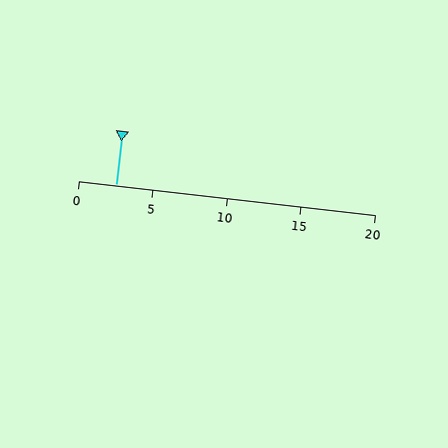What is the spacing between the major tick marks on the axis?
The major ticks are spaced 5 apart.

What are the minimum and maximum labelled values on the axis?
The axis runs from 0 to 20.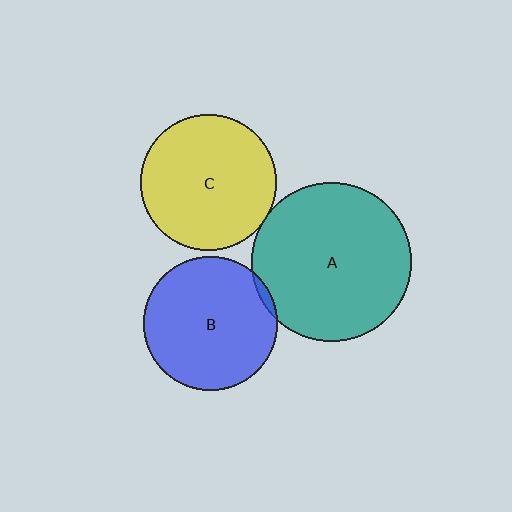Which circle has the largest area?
Circle A (teal).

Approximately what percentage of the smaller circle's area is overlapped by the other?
Approximately 5%.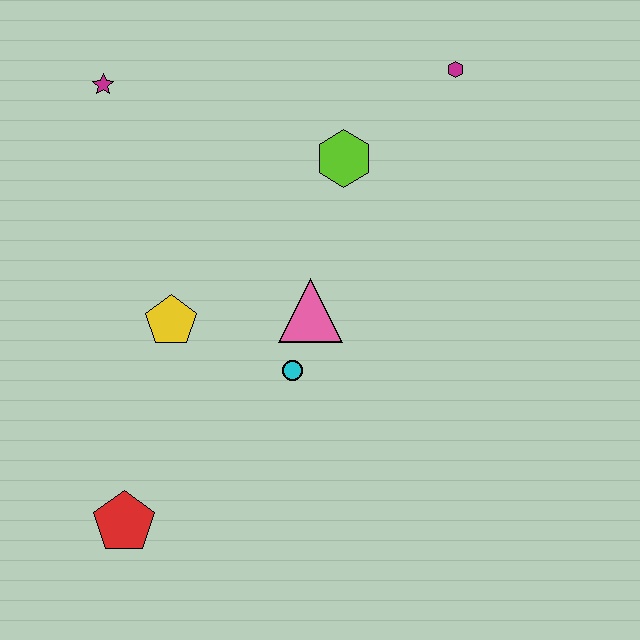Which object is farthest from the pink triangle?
The magenta star is farthest from the pink triangle.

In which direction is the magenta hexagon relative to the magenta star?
The magenta hexagon is to the right of the magenta star.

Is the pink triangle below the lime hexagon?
Yes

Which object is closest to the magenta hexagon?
The lime hexagon is closest to the magenta hexagon.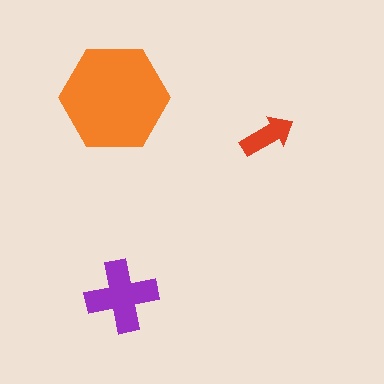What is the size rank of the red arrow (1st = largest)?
3rd.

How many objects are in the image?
There are 3 objects in the image.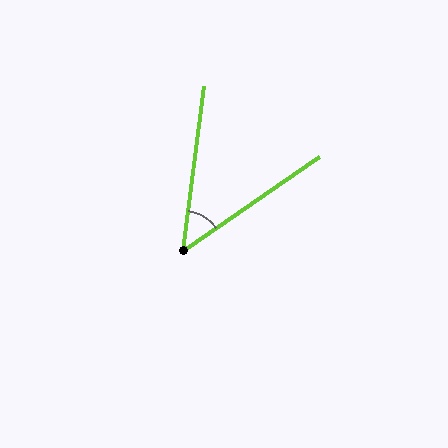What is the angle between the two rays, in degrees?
Approximately 48 degrees.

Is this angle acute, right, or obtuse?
It is acute.